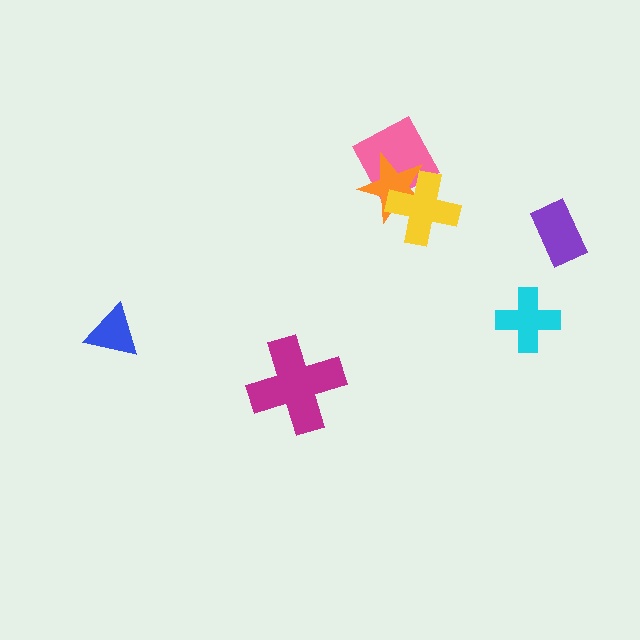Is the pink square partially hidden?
Yes, it is partially covered by another shape.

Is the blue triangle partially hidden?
No, no other shape covers it.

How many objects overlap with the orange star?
2 objects overlap with the orange star.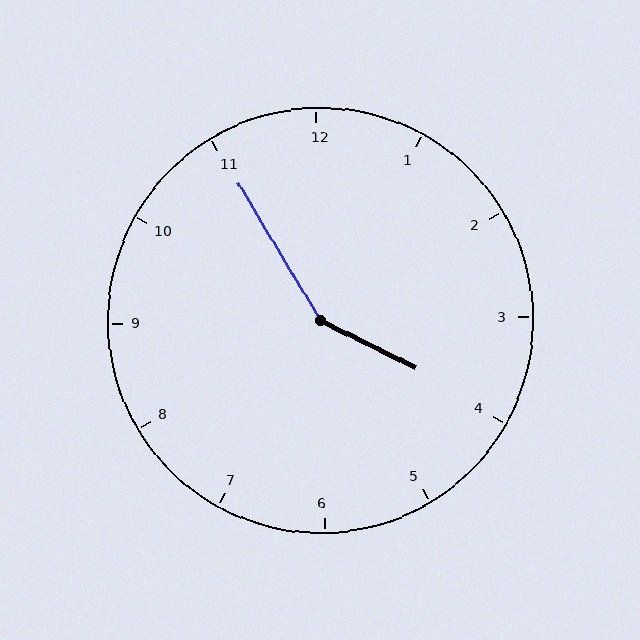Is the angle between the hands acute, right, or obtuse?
It is obtuse.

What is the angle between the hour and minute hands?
Approximately 148 degrees.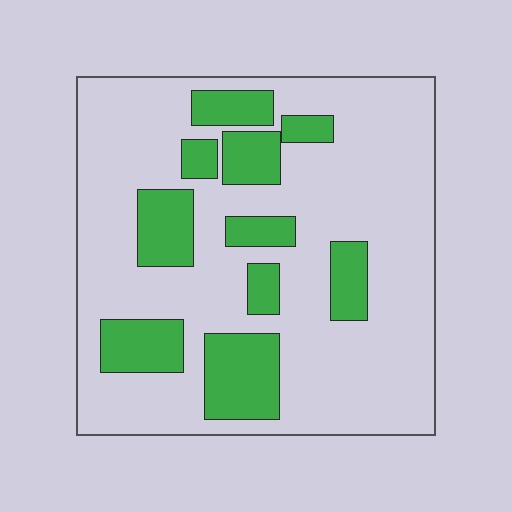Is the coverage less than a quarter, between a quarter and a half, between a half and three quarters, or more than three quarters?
Less than a quarter.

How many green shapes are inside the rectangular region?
10.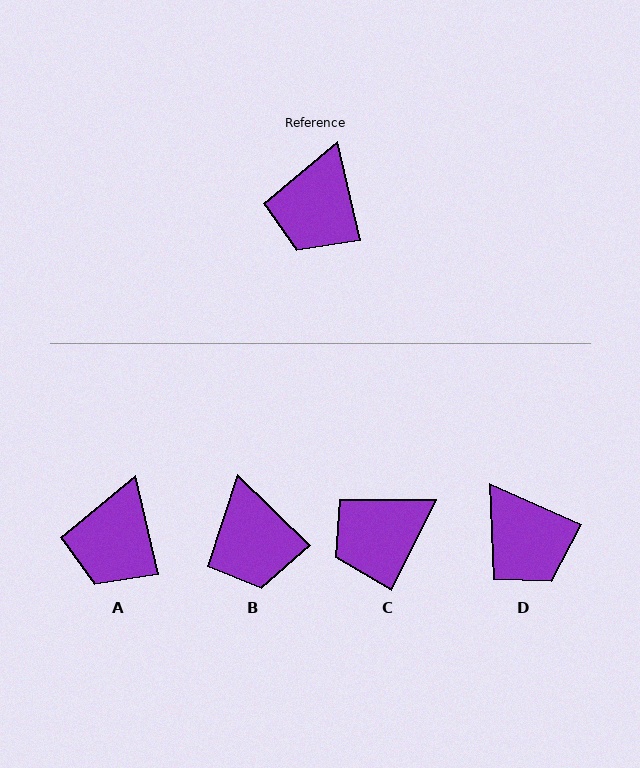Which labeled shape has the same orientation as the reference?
A.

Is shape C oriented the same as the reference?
No, it is off by about 39 degrees.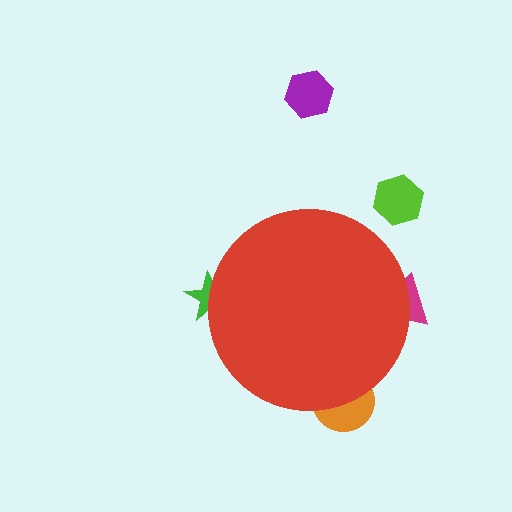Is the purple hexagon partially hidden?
No, the purple hexagon is fully visible.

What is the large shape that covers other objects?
A red circle.